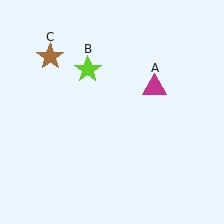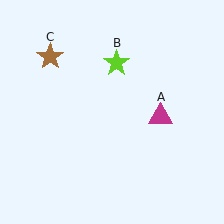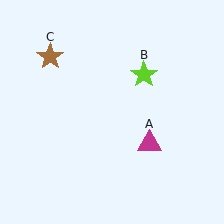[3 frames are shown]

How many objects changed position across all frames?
2 objects changed position: magenta triangle (object A), lime star (object B).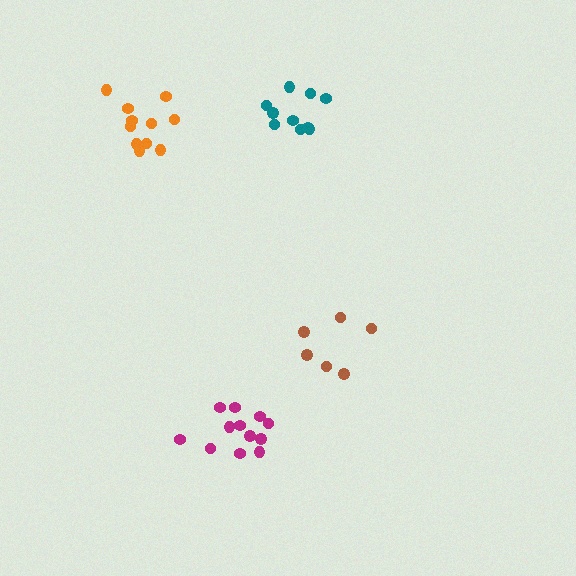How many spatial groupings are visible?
There are 4 spatial groupings.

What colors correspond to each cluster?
The clusters are colored: orange, magenta, brown, teal.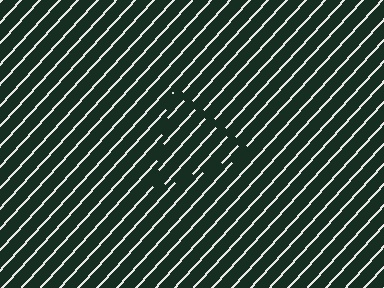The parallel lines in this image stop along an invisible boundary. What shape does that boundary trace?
An illusory triangle. The interior of the shape contains the same grating, shifted by half a period — the contour is defined by the phase discontinuity where line-ends from the inner and outer gratings abut.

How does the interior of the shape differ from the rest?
The interior of the shape contains the same grating, shifted by half a period — the contour is defined by the phase discontinuity where line-ends from the inner and outer gratings abut.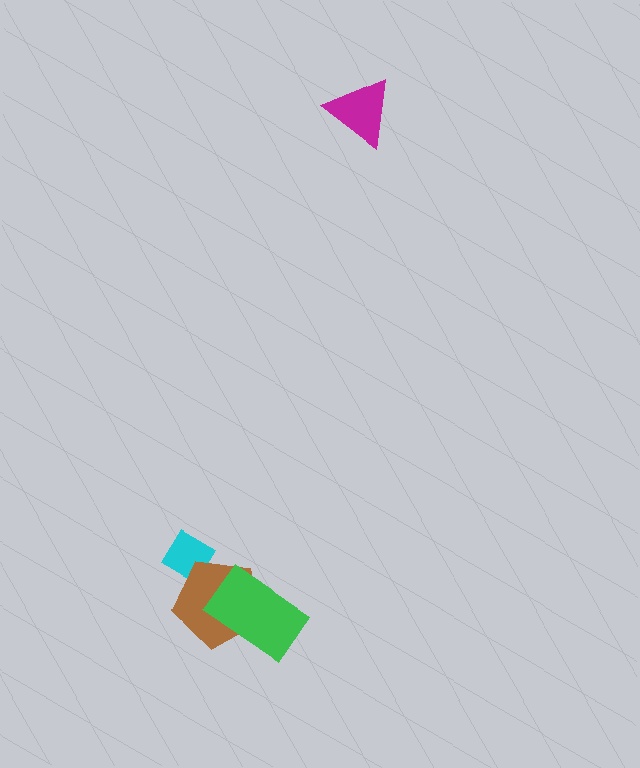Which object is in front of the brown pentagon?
The green rectangle is in front of the brown pentagon.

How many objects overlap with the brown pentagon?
2 objects overlap with the brown pentagon.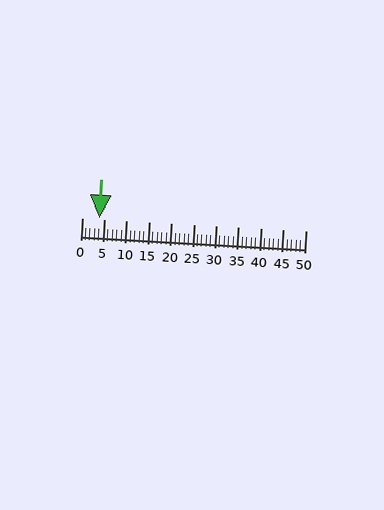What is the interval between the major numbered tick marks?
The major tick marks are spaced 5 units apart.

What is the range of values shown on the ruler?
The ruler shows values from 0 to 50.